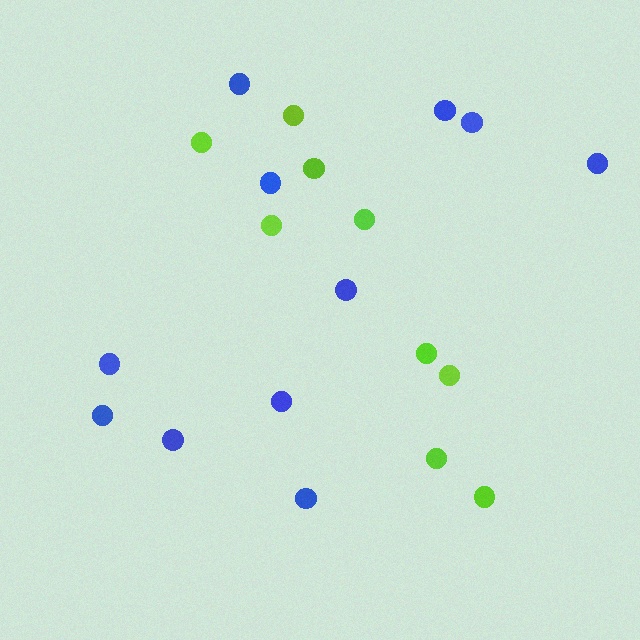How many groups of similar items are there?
There are 2 groups: one group of lime circles (9) and one group of blue circles (11).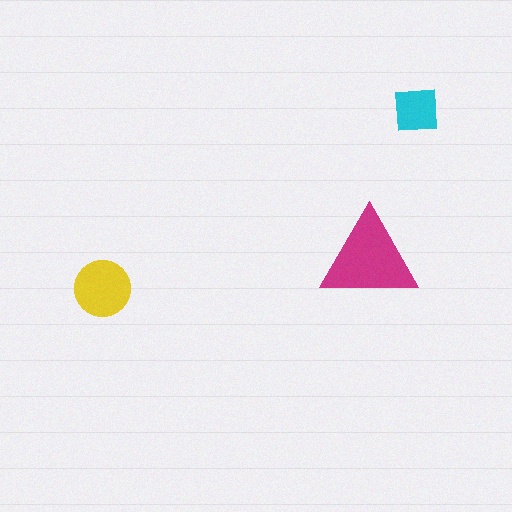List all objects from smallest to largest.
The cyan square, the yellow circle, the magenta triangle.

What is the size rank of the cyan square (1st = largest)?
3rd.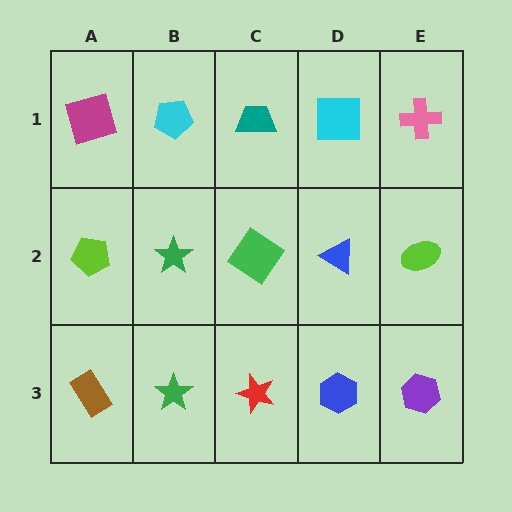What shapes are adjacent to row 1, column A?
A lime pentagon (row 2, column A), a cyan pentagon (row 1, column B).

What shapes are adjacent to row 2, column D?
A cyan square (row 1, column D), a blue hexagon (row 3, column D), a green diamond (row 2, column C), a lime ellipse (row 2, column E).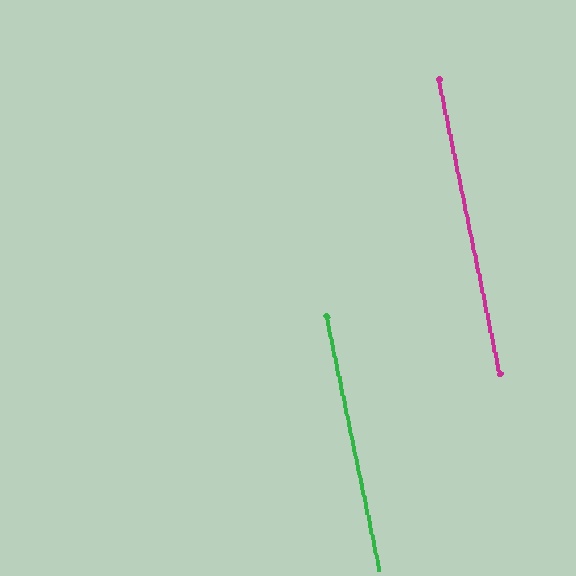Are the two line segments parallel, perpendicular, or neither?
Parallel — their directions differ by only 0.2°.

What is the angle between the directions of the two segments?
Approximately 0 degrees.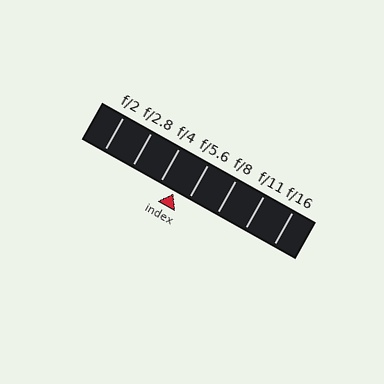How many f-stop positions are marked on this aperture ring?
There are 7 f-stop positions marked.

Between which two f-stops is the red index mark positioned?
The index mark is between f/4 and f/5.6.